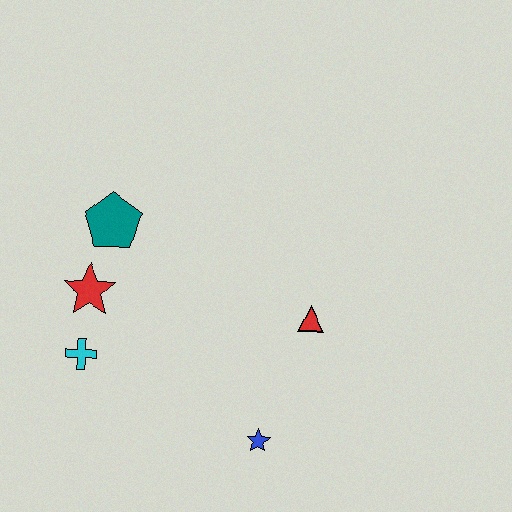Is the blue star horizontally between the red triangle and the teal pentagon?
Yes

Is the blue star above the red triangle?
No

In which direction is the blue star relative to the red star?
The blue star is to the right of the red star.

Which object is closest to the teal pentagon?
The red star is closest to the teal pentagon.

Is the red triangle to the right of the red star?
Yes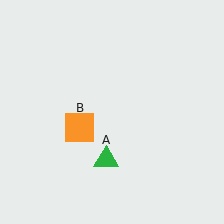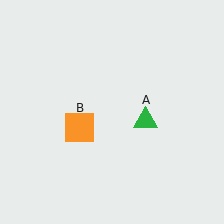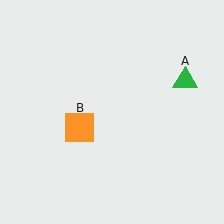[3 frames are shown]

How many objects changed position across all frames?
1 object changed position: green triangle (object A).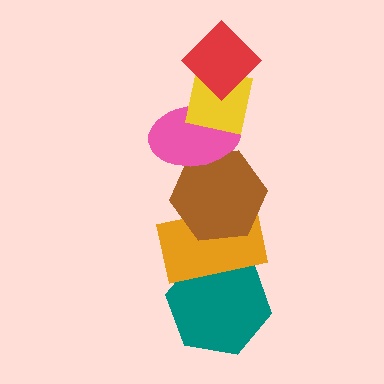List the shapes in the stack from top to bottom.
From top to bottom: the red diamond, the yellow square, the pink ellipse, the brown hexagon, the orange rectangle, the teal hexagon.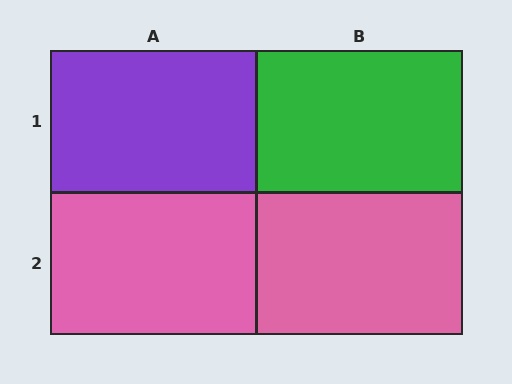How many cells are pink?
2 cells are pink.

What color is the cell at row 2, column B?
Pink.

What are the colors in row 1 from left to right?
Purple, green.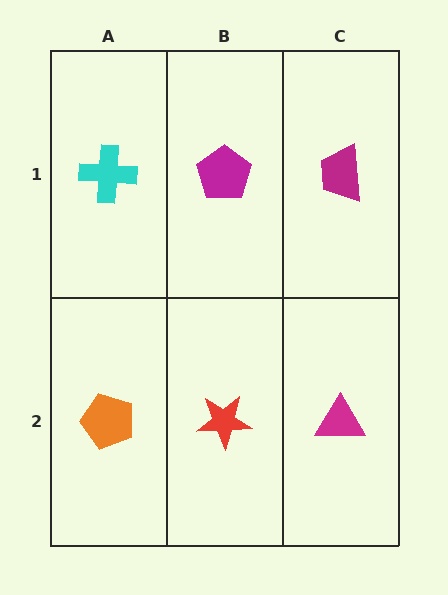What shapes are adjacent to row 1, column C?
A magenta triangle (row 2, column C), a magenta pentagon (row 1, column B).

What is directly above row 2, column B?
A magenta pentagon.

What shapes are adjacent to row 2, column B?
A magenta pentagon (row 1, column B), an orange pentagon (row 2, column A), a magenta triangle (row 2, column C).